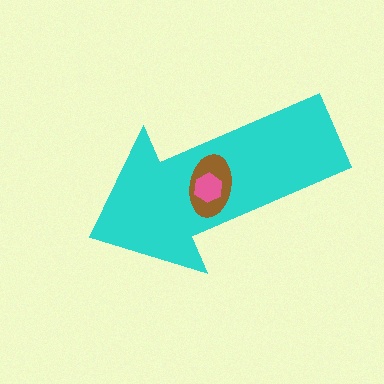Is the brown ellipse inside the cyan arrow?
Yes.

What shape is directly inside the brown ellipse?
The pink hexagon.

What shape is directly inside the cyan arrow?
The brown ellipse.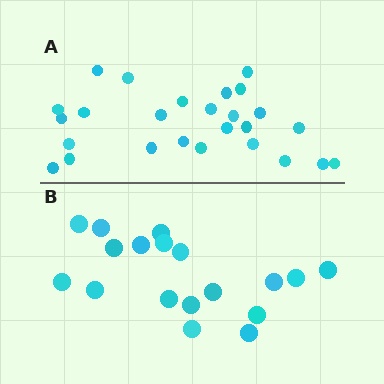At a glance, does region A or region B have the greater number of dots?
Region A (the top region) has more dots.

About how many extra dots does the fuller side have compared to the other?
Region A has roughly 8 or so more dots than region B.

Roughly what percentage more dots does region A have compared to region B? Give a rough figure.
About 45% more.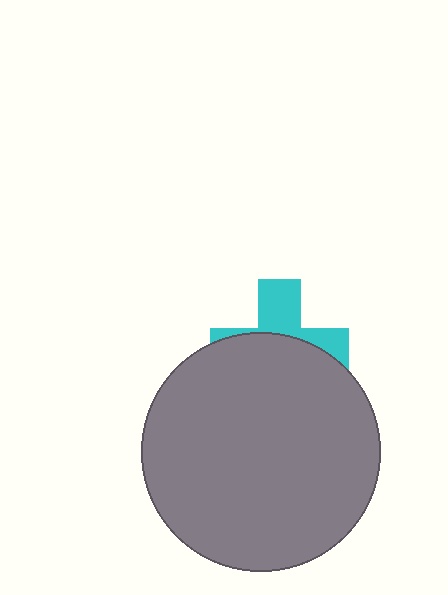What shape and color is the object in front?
The object in front is a gray circle.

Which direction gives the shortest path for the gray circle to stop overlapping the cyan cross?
Moving down gives the shortest separation.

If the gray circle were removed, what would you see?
You would see the complete cyan cross.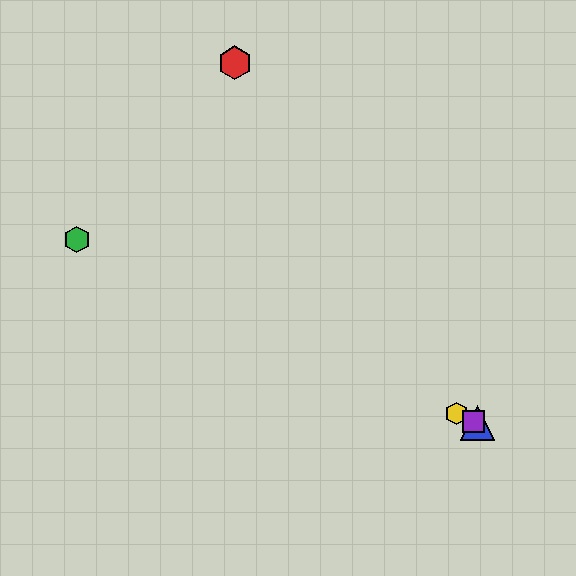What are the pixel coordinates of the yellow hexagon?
The yellow hexagon is at (457, 414).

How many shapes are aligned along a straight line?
4 shapes (the blue triangle, the green hexagon, the yellow hexagon, the purple square) are aligned along a straight line.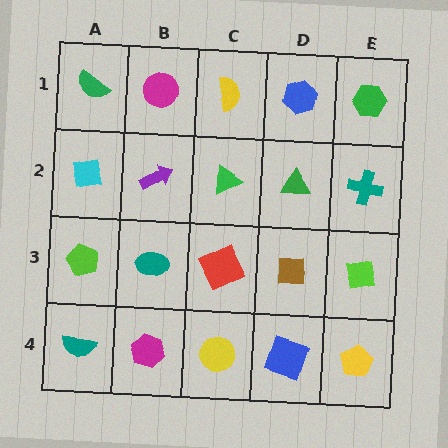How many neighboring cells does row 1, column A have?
2.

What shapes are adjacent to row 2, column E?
A green hexagon (row 1, column E), a lime square (row 3, column E), a green triangle (row 2, column D).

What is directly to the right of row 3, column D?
A lime square.